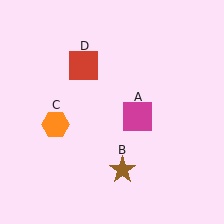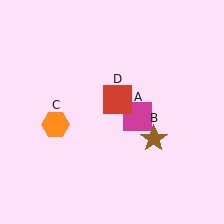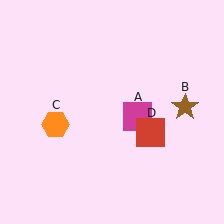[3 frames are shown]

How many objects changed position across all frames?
2 objects changed position: brown star (object B), red square (object D).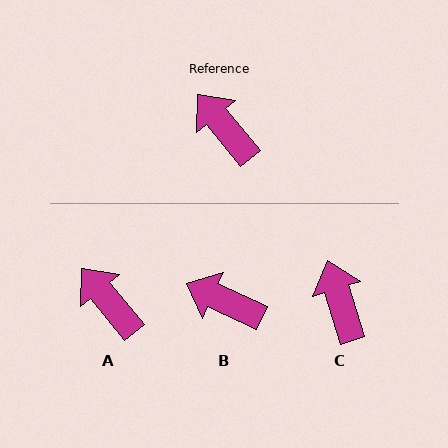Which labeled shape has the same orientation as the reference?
A.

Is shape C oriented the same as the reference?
No, it is off by about 22 degrees.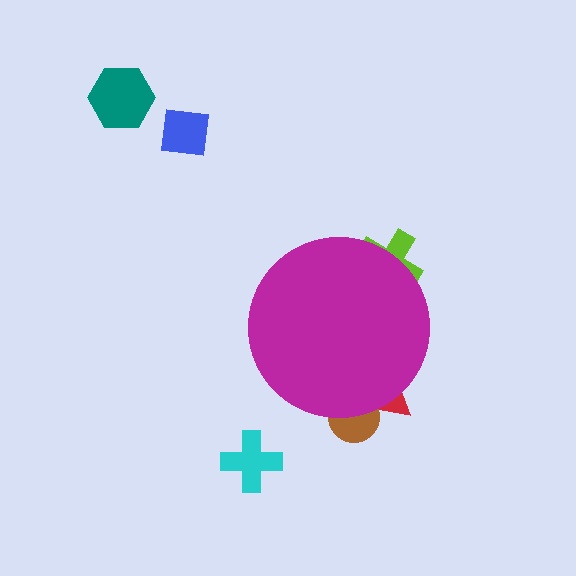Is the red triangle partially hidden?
Yes, the red triangle is partially hidden behind the magenta circle.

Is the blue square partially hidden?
No, the blue square is fully visible.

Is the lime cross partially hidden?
Yes, the lime cross is partially hidden behind the magenta circle.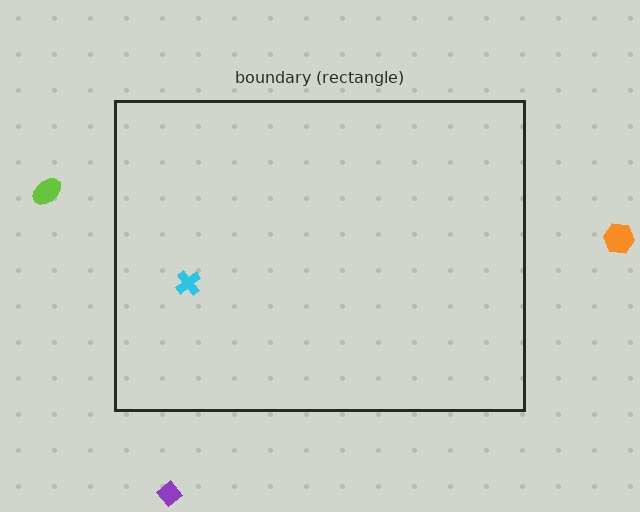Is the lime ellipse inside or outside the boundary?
Outside.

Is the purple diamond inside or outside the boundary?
Outside.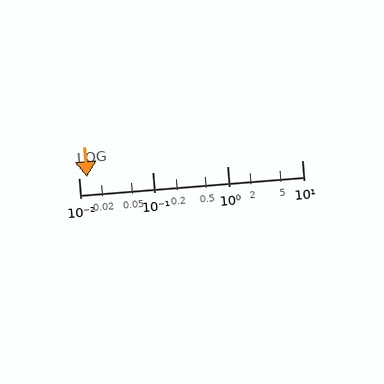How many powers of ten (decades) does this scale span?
The scale spans 3 decades, from 0.01 to 10.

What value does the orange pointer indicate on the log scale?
The pointer indicates approximately 0.013.